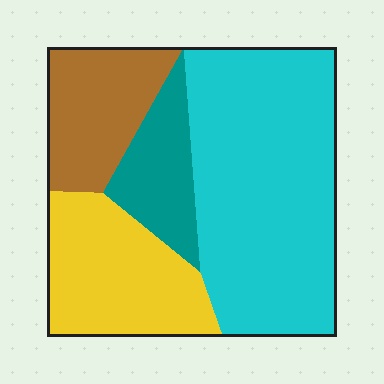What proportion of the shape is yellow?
Yellow covers around 25% of the shape.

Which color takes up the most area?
Cyan, at roughly 50%.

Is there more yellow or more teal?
Yellow.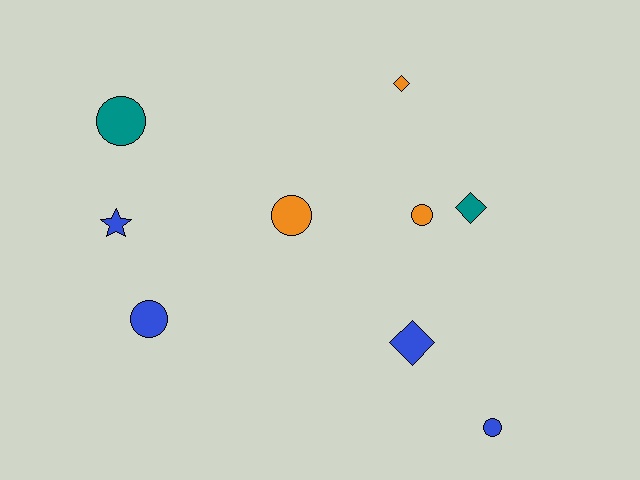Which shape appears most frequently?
Circle, with 5 objects.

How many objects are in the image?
There are 9 objects.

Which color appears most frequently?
Blue, with 4 objects.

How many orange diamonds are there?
There is 1 orange diamond.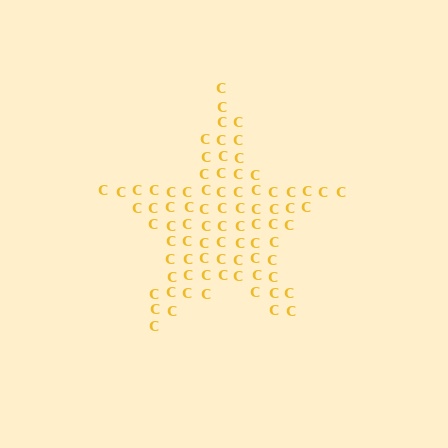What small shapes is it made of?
It is made of small letter C's.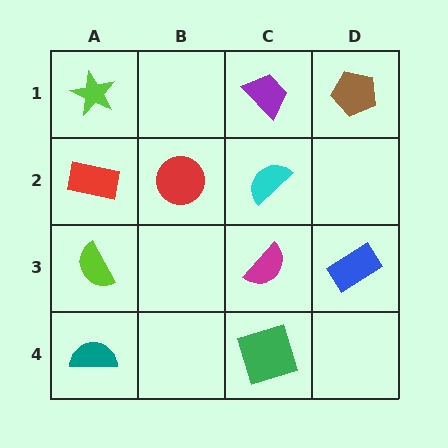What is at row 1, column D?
A brown pentagon.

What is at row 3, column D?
A blue rectangle.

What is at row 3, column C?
A magenta semicircle.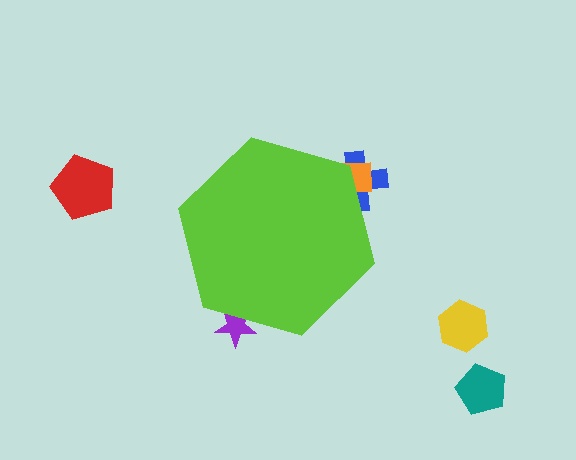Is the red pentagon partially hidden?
No, the red pentagon is fully visible.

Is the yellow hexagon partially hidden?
No, the yellow hexagon is fully visible.